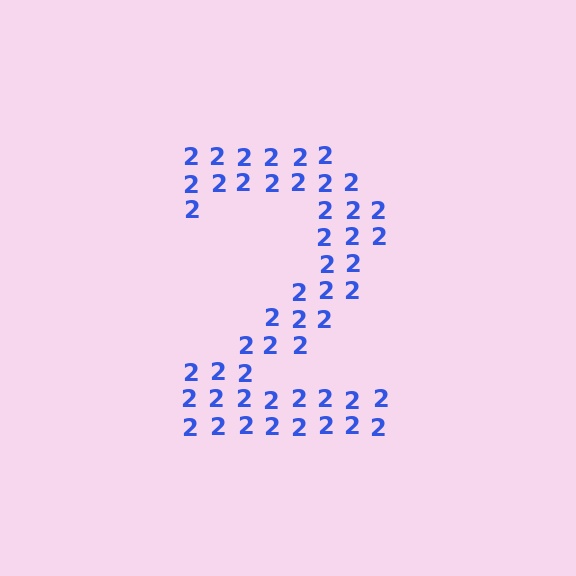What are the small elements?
The small elements are digit 2's.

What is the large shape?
The large shape is the digit 2.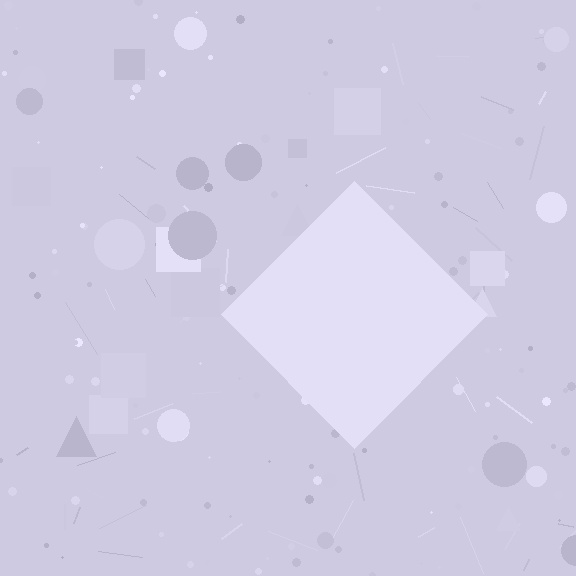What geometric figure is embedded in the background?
A diamond is embedded in the background.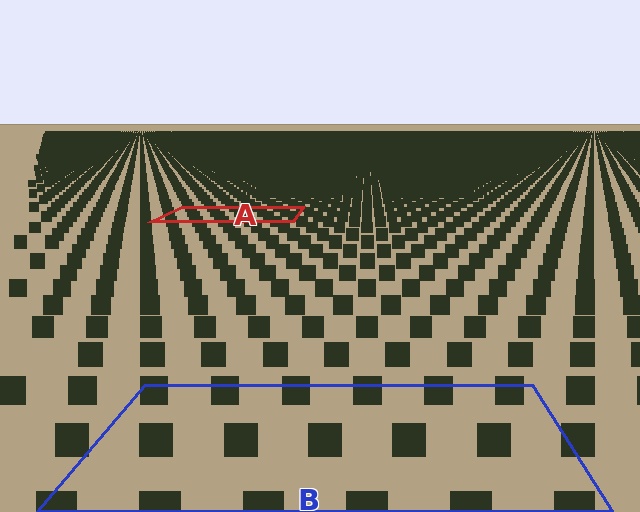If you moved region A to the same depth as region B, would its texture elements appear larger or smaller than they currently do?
They would appear larger. At a closer depth, the same texture elements are projected at a bigger on-screen size.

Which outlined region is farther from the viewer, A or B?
Region A is farther from the viewer — the texture elements inside it appear smaller and more densely packed.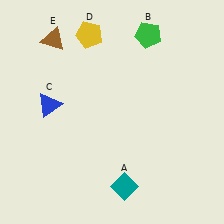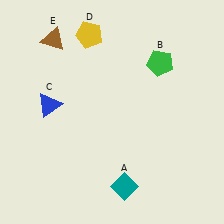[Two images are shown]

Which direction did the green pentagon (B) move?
The green pentagon (B) moved down.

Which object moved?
The green pentagon (B) moved down.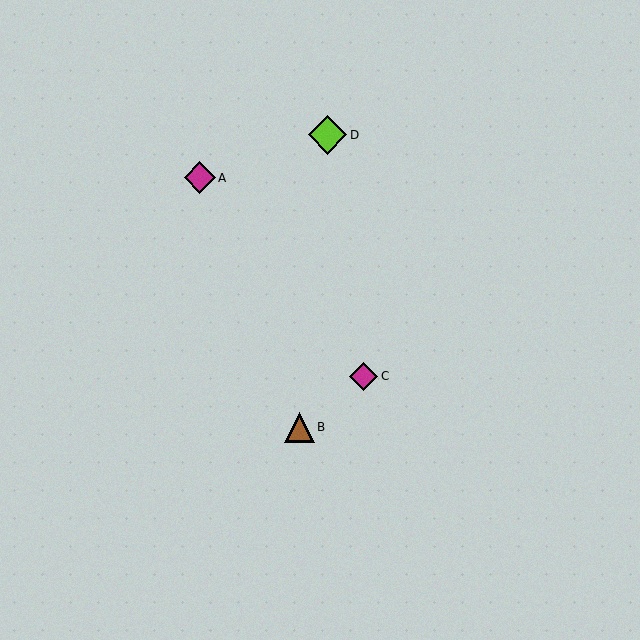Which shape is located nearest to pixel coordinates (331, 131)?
The lime diamond (labeled D) at (327, 135) is nearest to that location.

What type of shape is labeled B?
Shape B is a brown triangle.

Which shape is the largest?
The lime diamond (labeled D) is the largest.